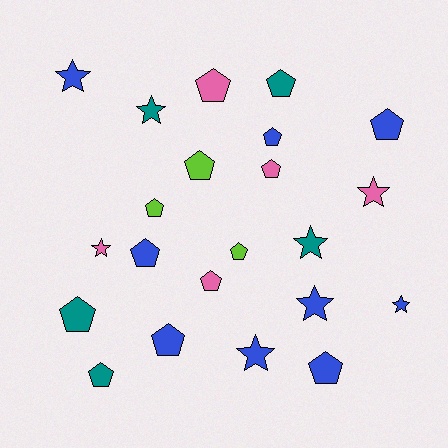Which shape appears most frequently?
Pentagon, with 14 objects.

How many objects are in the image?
There are 22 objects.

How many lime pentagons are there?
There are 3 lime pentagons.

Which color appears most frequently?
Blue, with 9 objects.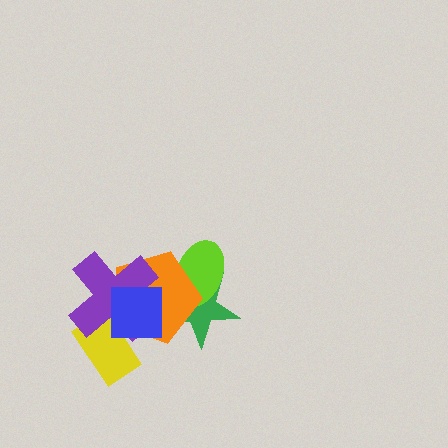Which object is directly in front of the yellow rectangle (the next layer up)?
The orange pentagon is directly in front of the yellow rectangle.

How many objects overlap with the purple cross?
3 objects overlap with the purple cross.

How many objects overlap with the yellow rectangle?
3 objects overlap with the yellow rectangle.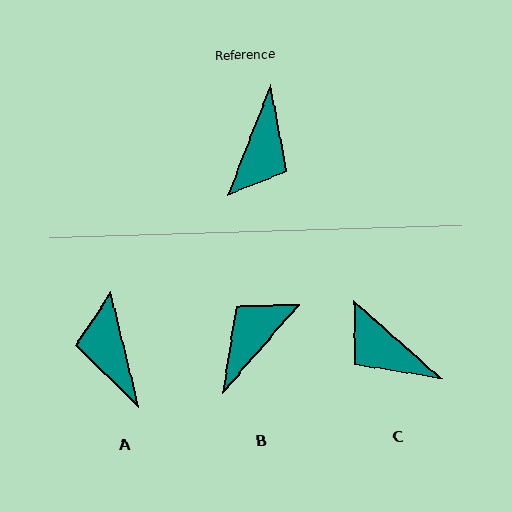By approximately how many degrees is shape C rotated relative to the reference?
Approximately 110 degrees clockwise.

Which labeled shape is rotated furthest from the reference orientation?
B, about 160 degrees away.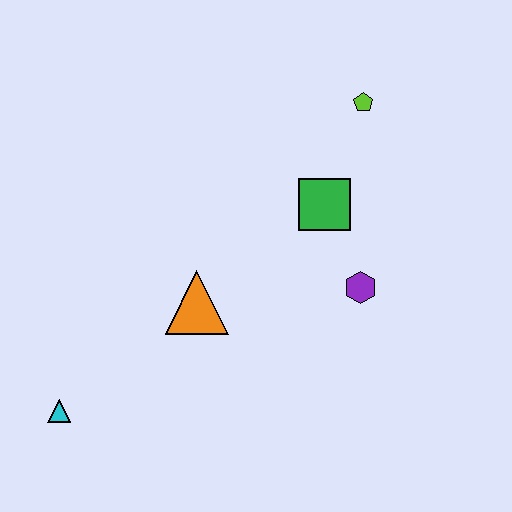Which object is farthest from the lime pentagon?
The cyan triangle is farthest from the lime pentagon.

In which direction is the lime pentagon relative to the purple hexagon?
The lime pentagon is above the purple hexagon.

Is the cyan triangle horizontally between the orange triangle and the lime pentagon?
No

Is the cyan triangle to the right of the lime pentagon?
No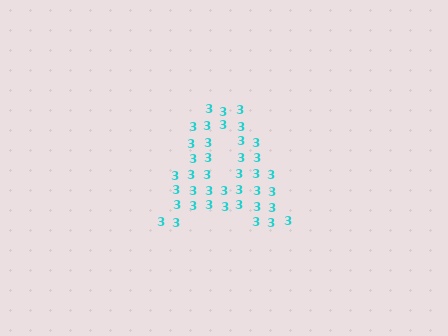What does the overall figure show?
The overall figure shows the letter A.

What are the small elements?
The small elements are digit 3's.